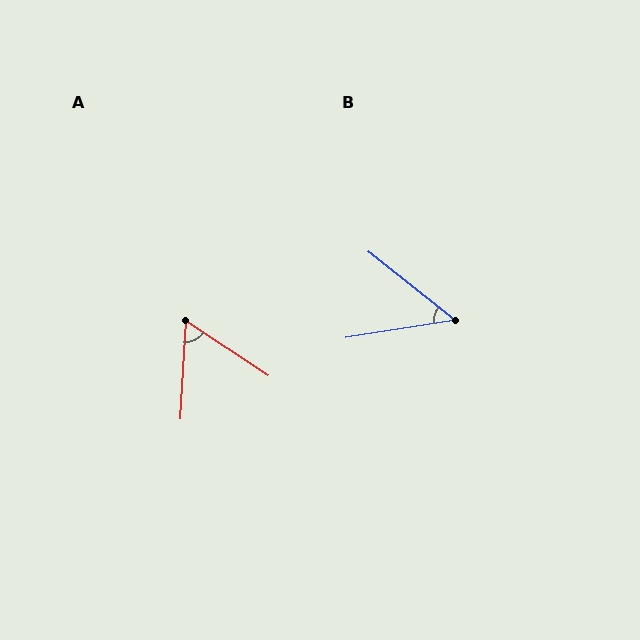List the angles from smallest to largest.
B (47°), A (60°).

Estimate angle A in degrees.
Approximately 60 degrees.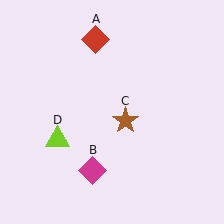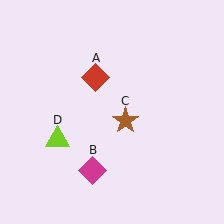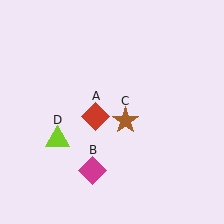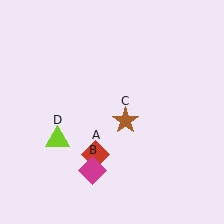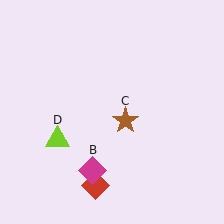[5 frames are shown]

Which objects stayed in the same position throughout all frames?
Magenta diamond (object B) and brown star (object C) and lime triangle (object D) remained stationary.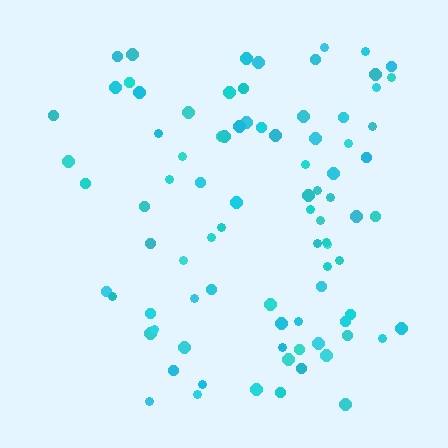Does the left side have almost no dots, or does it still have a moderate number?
Still a moderate number, just noticeably fewer than the right.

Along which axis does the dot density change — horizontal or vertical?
Horizontal.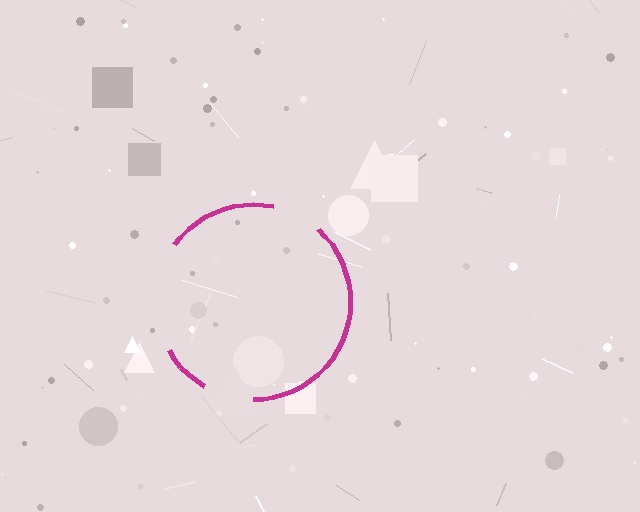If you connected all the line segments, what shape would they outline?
They would outline a circle.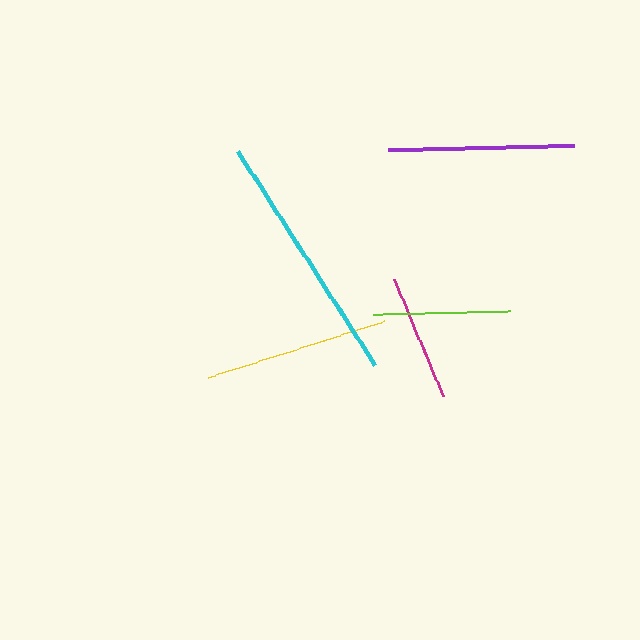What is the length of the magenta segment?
The magenta segment is approximately 127 pixels long.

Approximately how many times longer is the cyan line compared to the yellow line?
The cyan line is approximately 1.4 times the length of the yellow line.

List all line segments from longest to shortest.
From longest to shortest: cyan, purple, yellow, lime, magenta.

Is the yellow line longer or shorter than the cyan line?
The cyan line is longer than the yellow line.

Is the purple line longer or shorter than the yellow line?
The purple line is longer than the yellow line.